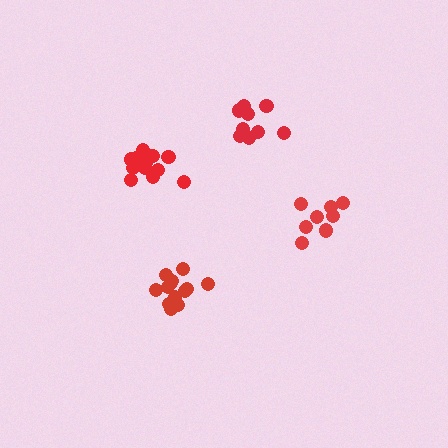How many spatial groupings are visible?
There are 4 spatial groupings.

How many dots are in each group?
Group 1: 13 dots, Group 2: 8 dots, Group 3: 9 dots, Group 4: 13 dots (43 total).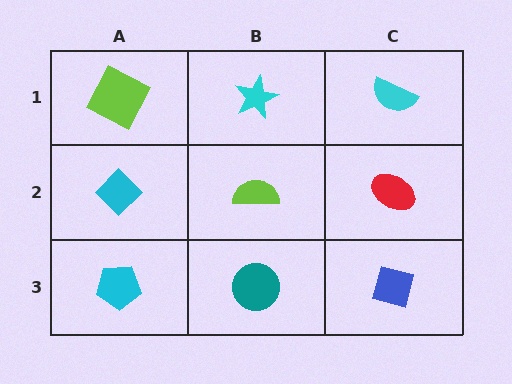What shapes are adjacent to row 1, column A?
A cyan diamond (row 2, column A), a cyan star (row 1, column B).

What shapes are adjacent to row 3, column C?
A red ellipse (row 2, column C), a teal circle (row 3, column B).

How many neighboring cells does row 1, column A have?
2.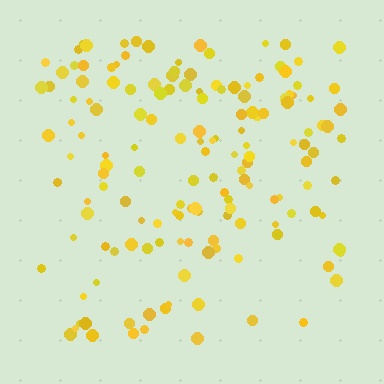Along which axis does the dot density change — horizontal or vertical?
Vertical.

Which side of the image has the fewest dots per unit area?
The bottom.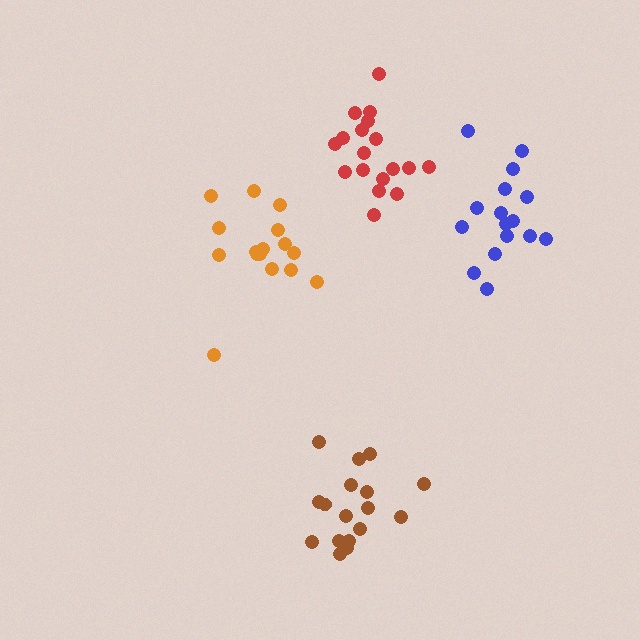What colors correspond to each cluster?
The clusters are colored: red, brown, orange, blue.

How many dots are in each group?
Group 1: 18 dots, Group 2: 17 dots, Group 3: 16 dots, Group 4: 16 dots (67 total).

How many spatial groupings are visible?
There are 4 spatial groupings.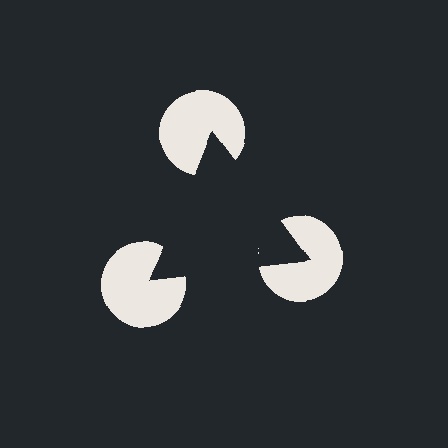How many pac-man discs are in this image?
There are 3 — one at each vertex of the illusory triangle.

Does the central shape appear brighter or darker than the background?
It typically appears slightly darker than the background, even though no actual brightness change is drawn.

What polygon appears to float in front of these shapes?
An illusory triangle — its edges are inferred from the aligned wedge cuts in the pac-man discs, not physically drawn.